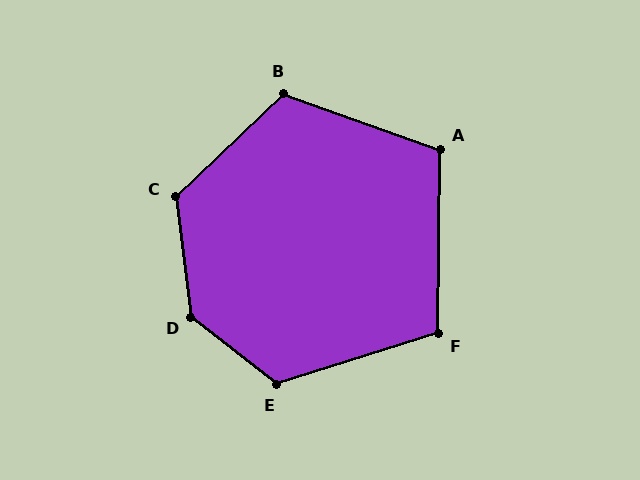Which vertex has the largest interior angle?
D, at approximately 135 degrees.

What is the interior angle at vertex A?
Approximately 109 degrees (obtuse).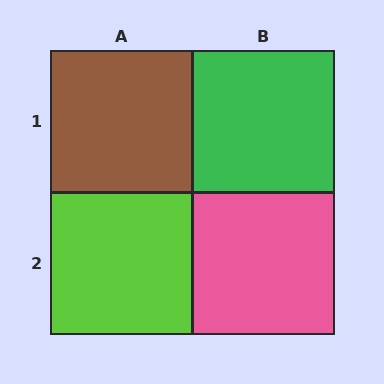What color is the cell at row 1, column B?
Green.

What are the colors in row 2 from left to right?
Lime, pink.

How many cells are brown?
1 cell is brown.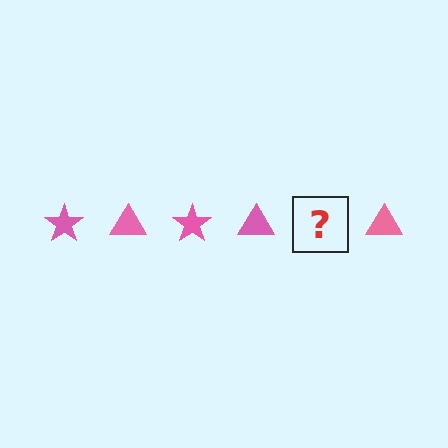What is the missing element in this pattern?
The missing element is a pink star.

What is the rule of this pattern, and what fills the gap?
The rule is that the pattern cycles through star, triangle shapes in pink. The gap should be filled with a pink star.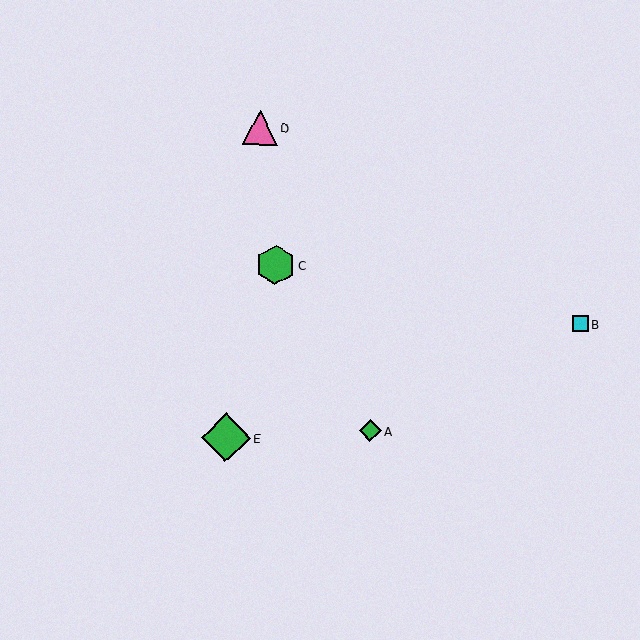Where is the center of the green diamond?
The center of the green diamond is at (370, 431).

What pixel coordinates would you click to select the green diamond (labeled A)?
Click at (370, 431) to select the green diamond A.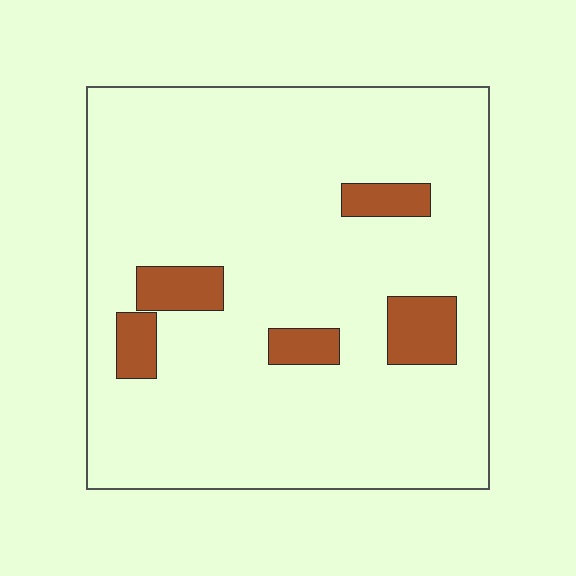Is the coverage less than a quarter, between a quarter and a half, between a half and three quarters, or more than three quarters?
Less than a quarter.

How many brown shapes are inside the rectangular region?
5.